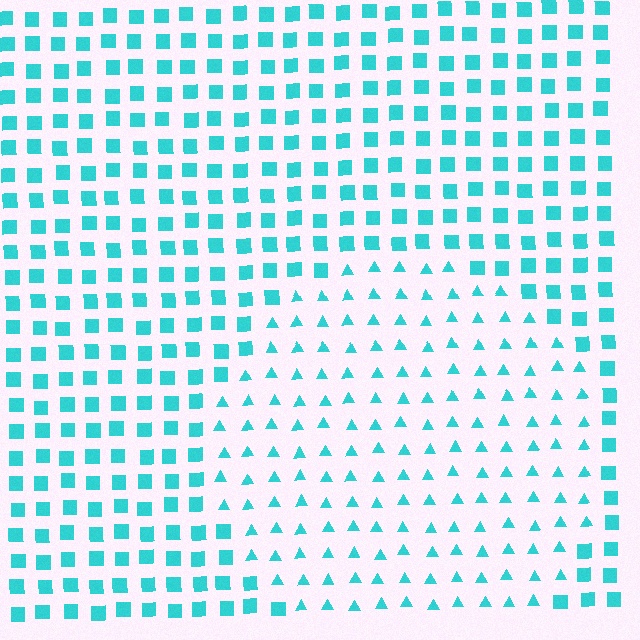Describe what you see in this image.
The image is filled with small cyan elements arranged in a uniform grid. A circle-shaped region contains triangles, while the surrounding area contains squares. The boundary is defined purely by the change in element shape.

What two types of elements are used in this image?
The image uses triangles inside the circle region and squares outside it.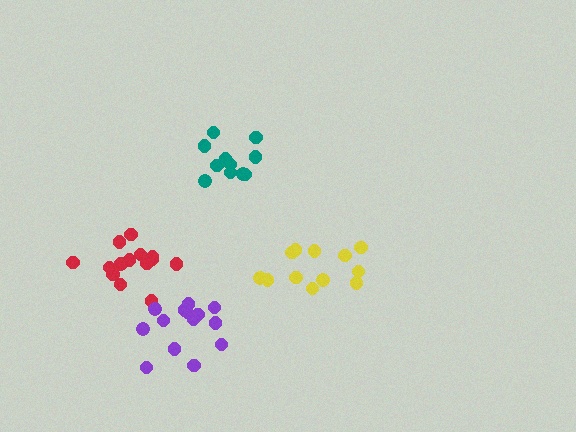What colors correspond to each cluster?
The clusters are colored: yellow, red, purple, teal.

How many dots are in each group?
Group 1: 12 dots, Group 2: 15 dots, Group 3: 14 dots, Group 4: 11 dots (52 total).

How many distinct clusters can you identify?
There are 4 distinct clusters.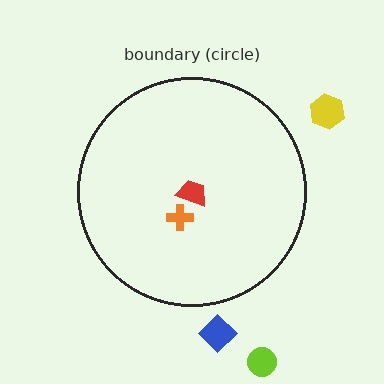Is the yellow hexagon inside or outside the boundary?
Outside.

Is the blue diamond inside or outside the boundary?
Outside.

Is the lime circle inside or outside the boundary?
Outside.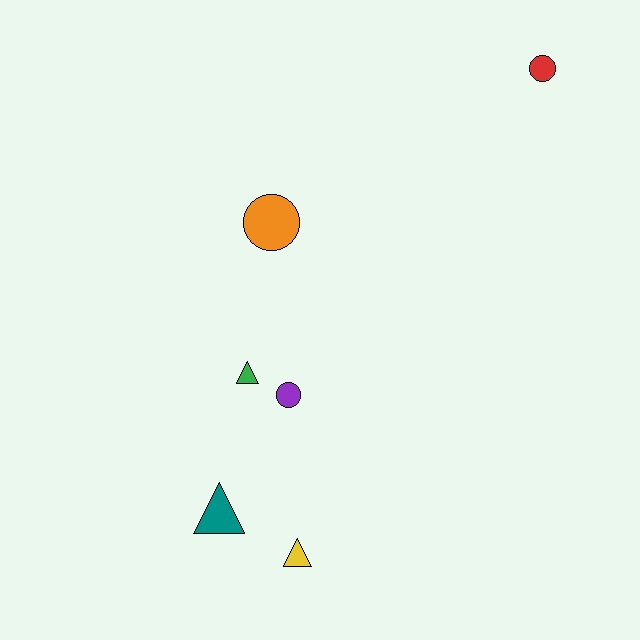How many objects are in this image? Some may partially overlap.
There are 6 objects.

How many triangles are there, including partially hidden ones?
There are 3 triangles.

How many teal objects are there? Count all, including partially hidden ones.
There is 1 teal object.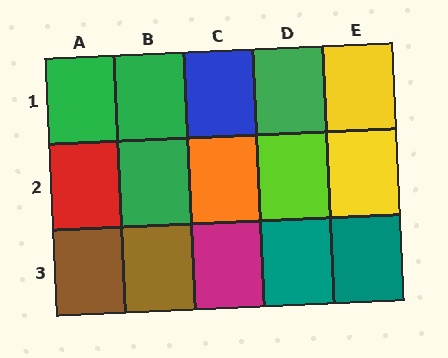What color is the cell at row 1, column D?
Green.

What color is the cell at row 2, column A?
Red.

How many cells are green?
4 cells are green.